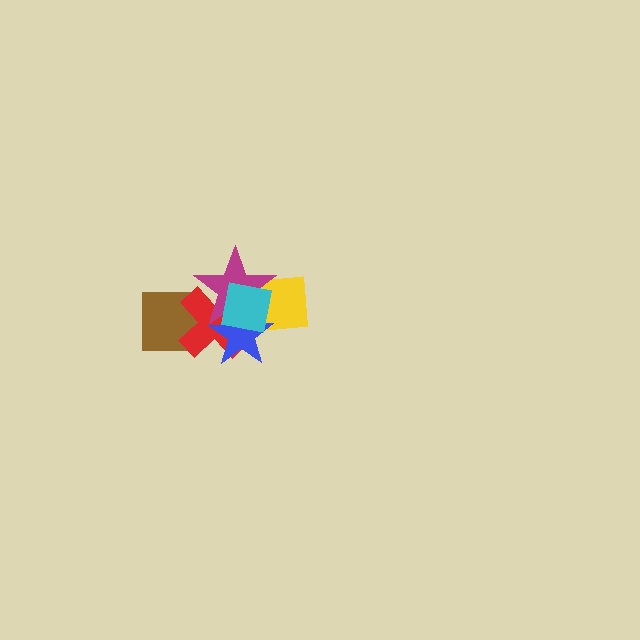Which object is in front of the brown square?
The red cross is in front of the brown square.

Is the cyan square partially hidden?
No, no other shape covers it.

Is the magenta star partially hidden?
Yes, it is partially covered by another shape.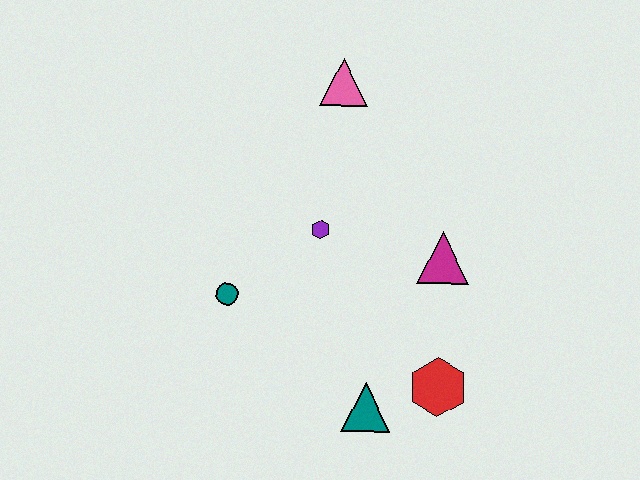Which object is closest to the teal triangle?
The red hexagon is closest to the teal triangle.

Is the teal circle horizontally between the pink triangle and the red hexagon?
No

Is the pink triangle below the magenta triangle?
No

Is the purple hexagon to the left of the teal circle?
No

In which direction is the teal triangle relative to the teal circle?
The teal triangle is to the right of the teal circle.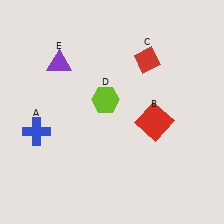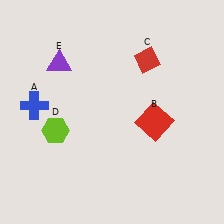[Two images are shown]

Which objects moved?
The objects that moved are: the blue cross (A), the lime hexagon (D).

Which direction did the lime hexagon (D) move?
The lime hexagon (D) moved left.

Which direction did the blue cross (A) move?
The blue cross (A) moved up.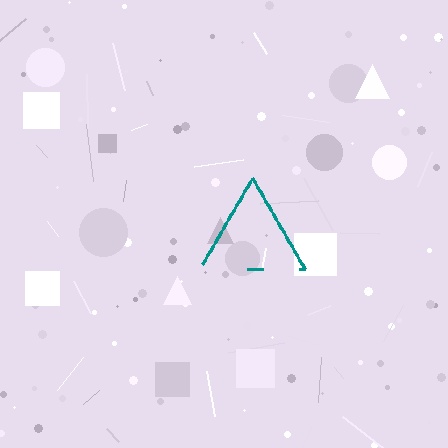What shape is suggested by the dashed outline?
The dashed outline suggests a triangle.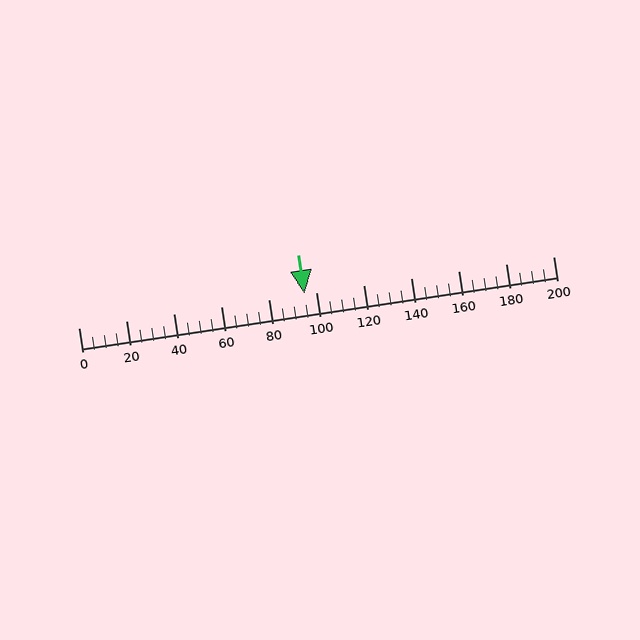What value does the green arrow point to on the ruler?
The green arrow points to approximately 95.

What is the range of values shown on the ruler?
The ruler shows values from 0 to 200.